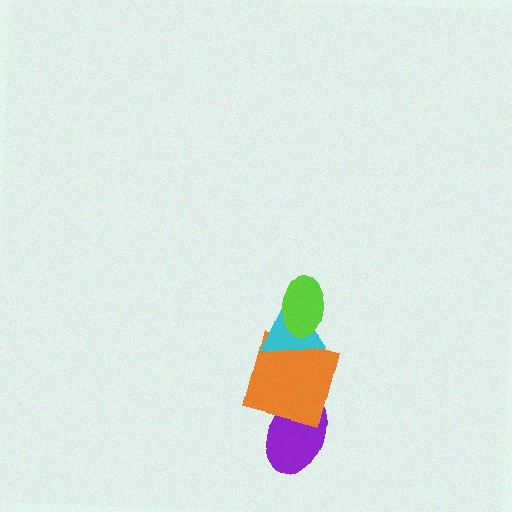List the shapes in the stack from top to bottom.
From top to bottom: the lime ellipse, the cyan triangle, the orange square, the purple ellipse.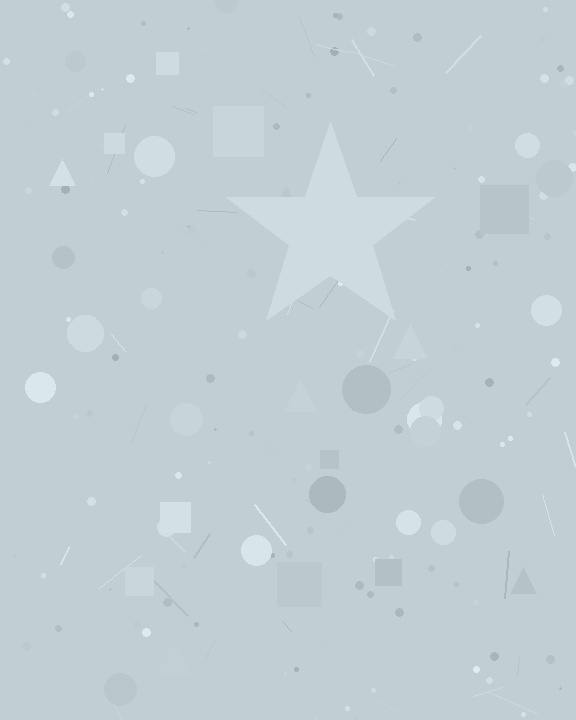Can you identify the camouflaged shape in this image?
The camouflaged shape is a star.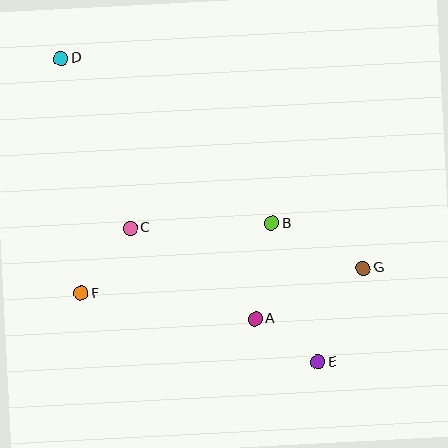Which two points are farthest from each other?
Points D and E are farthest from each other.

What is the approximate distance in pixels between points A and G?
The distance between A and G is approximately 119 pixels.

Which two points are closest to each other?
Points A and E are closest to each other.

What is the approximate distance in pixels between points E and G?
The distance between E and G is approximately 104 pixels.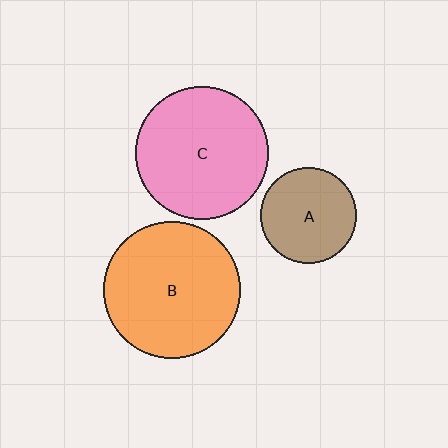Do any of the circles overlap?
No, none of the circles overlap.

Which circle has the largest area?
Circle B (orange).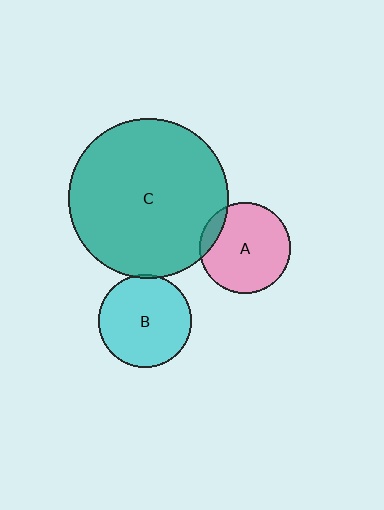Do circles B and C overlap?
Yes.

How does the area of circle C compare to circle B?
Approximately 3.0 times.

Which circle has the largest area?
Circle C (teal).